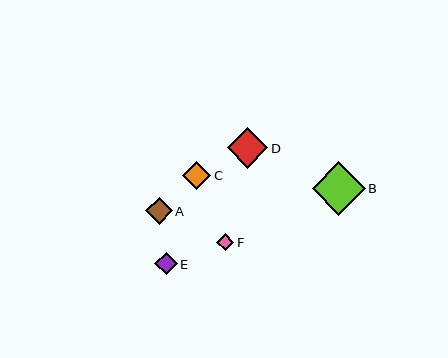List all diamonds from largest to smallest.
From largest to smallest: B, D, C, A, E, F.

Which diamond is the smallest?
Diamond F is the smallest with a size of approximately 17 pixels.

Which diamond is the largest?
Diamond B is the largest with a size of approximately 53 pixels.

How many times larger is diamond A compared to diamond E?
Diamond A is approximately 1.2 times the size of diamond E.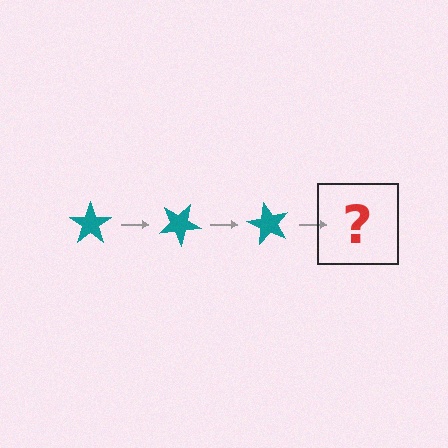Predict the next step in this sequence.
The next step is a teal star rotated 90 degrees.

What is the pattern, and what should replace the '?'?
The pattern is that the star rotates 30 degrees each step. The '?' should be a teal star rotated 90 degrees.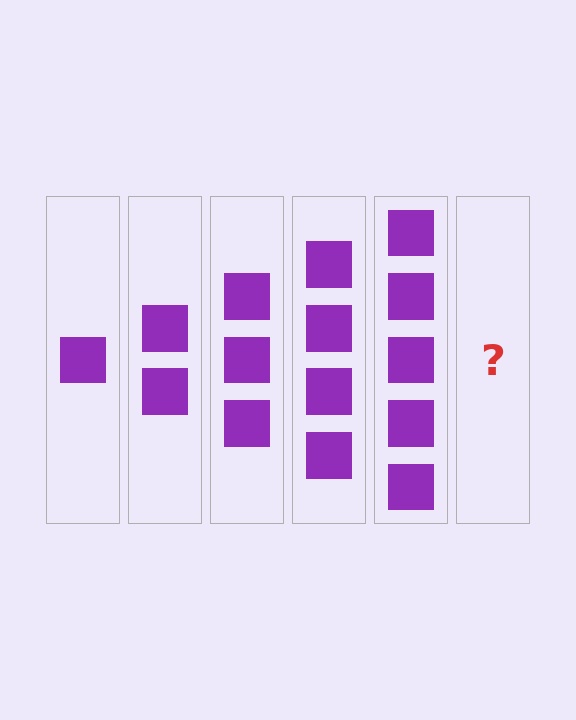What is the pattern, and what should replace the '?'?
The pattern is that each step adds one more square. The '?' should be 6 squares.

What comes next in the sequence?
The next element should be 6 squares.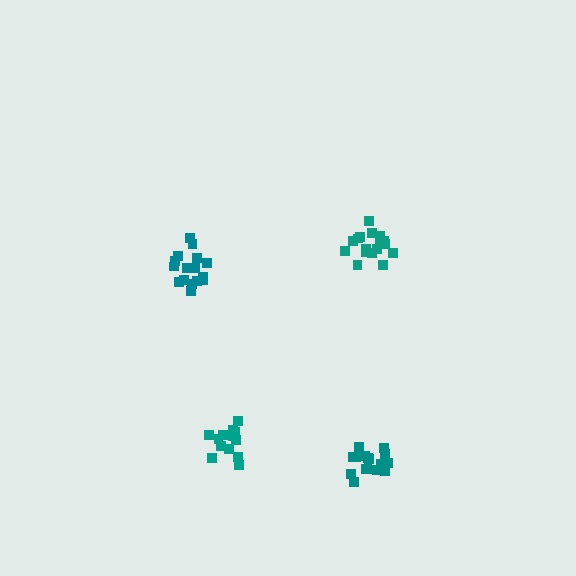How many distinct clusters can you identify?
There are 4 distinct clusters.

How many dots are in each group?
Group 1: 13 dots, Group 2: 18 dots, Group 3: 16 dots, Group 4: 16 dots (63 total).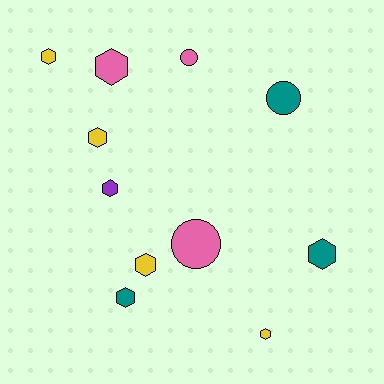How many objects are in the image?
There are 11 objects.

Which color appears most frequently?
Yellow, with 4 objects.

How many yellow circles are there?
There are no yellow circles.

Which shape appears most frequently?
Hexagon, with 8 objects.